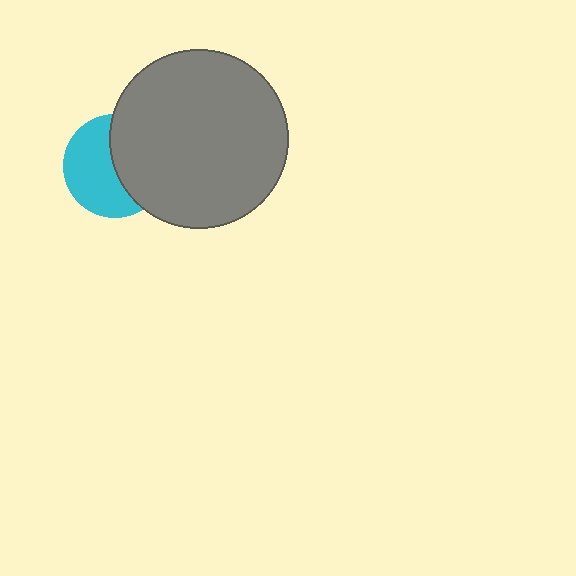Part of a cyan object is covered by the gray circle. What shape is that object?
It is a circle.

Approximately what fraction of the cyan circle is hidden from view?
Roughly 46% of the cyan circle is hidden behind the gray circle.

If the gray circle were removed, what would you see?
You would see the complete cyan circle.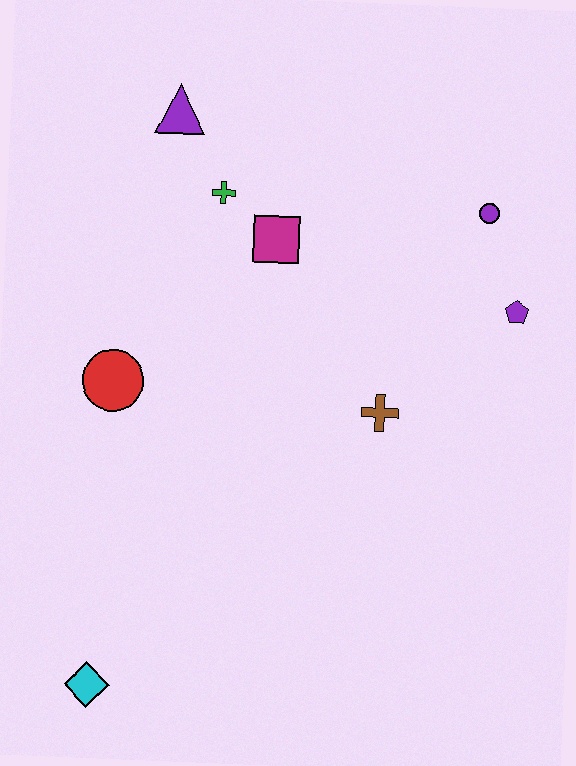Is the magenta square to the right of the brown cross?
No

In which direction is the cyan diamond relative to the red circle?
The cyan diamond is below the red circle.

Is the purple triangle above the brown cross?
Yes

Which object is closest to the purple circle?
The purple pentagon is closest to the purple circle.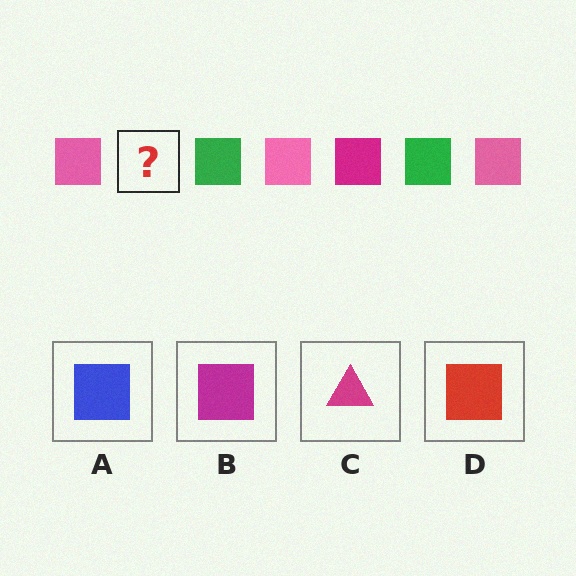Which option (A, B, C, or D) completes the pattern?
B.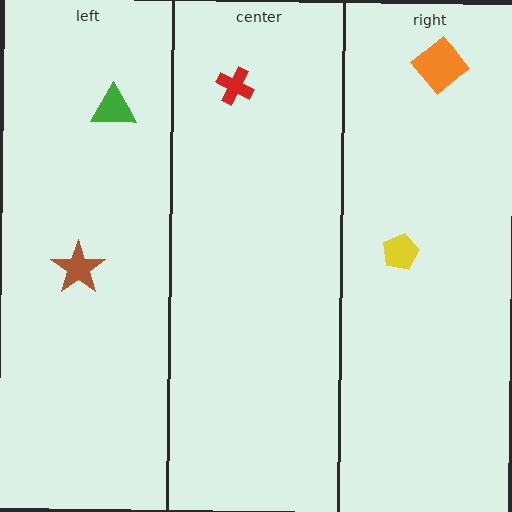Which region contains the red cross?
The center region.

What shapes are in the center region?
The red cross.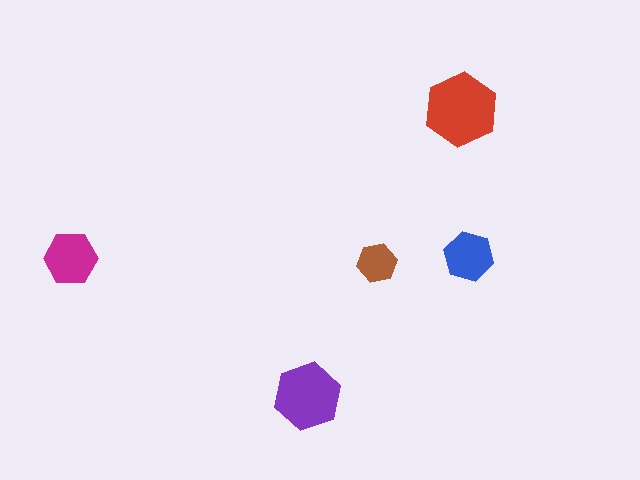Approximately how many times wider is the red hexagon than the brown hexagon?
About 2 times wider.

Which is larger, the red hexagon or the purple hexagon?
The red one.